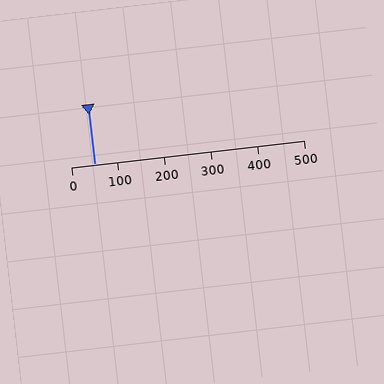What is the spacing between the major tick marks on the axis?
The major ticks are spaced 100 apart.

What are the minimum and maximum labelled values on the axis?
The axis runs from 0 to 500.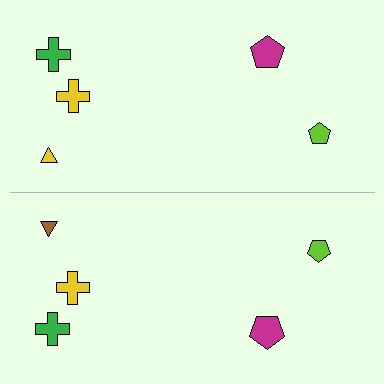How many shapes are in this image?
There are 10 shapes in this image.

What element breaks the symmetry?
The brown triangle on the bottom side breaks the symmetry — its mirror counterpart is yellow.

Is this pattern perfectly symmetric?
No, the pattern is not perfectly symmetric. The brown triangle on the bottom side breaks the symmetry — its mirror counterpart is yellow.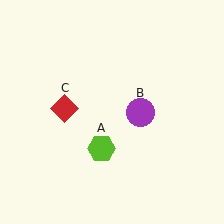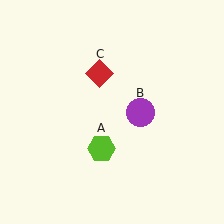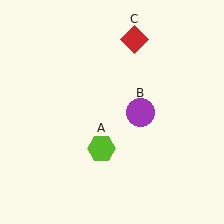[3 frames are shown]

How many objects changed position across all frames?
1 object changed position: red diamond (object C).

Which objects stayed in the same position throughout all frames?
Lime hexagon (object A) and purple circle (object B) remained stationary.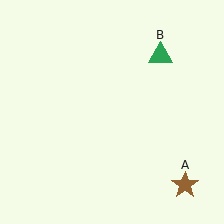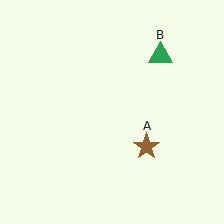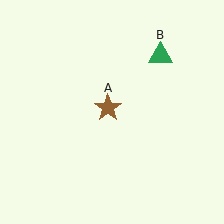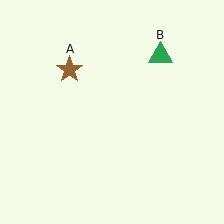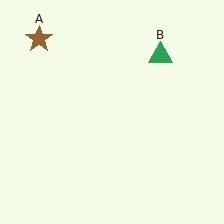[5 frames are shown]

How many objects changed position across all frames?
1 object changed position: brown star (object A).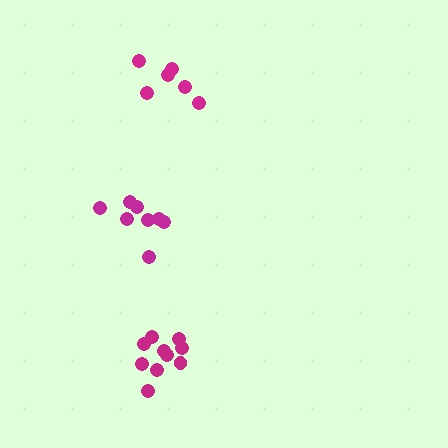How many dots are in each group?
Group 1: 6 dots, Group 2: 10 dots, Group 3: 8 dots (24 total).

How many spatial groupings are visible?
There are 3 spatial groupings.